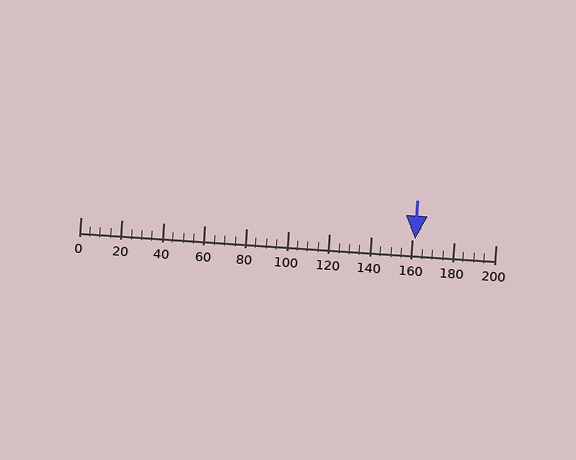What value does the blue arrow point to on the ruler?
The blue arrow points to approximately 161.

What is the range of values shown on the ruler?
The ruler shows values from 0 to 200.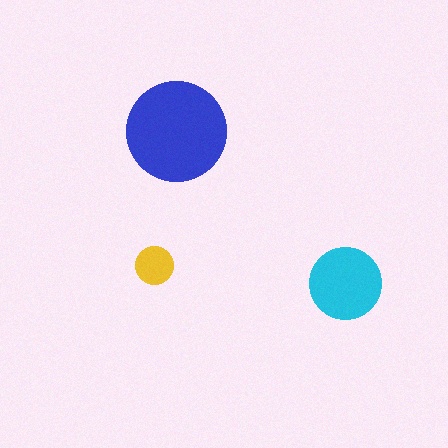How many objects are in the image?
There are 3 objects in the image.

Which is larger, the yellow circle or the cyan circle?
The cyan one.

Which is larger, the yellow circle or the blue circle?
The blue one.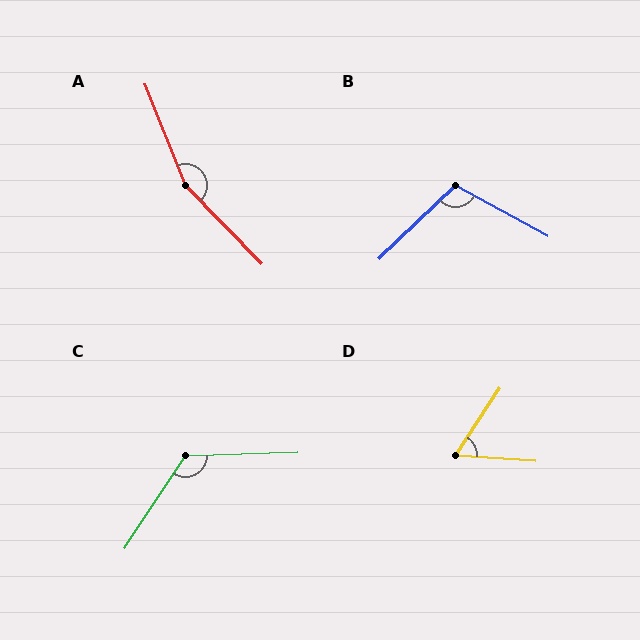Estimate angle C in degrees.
Approximately 125 degrees.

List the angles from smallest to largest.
D (60°), B (107°), C (125°), A (157°).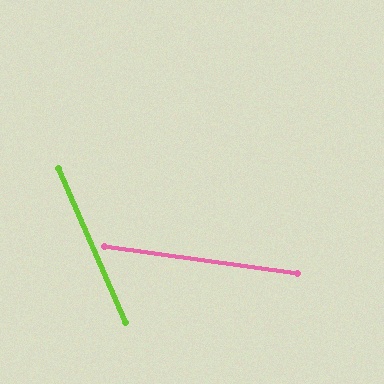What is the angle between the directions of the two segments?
Approximately 59 degrees.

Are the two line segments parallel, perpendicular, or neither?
Neither parallel nor perpendicular — they differ by about 59°.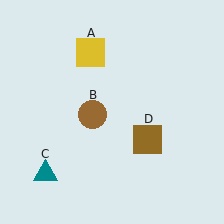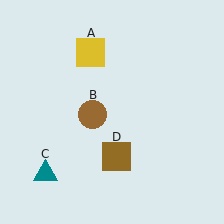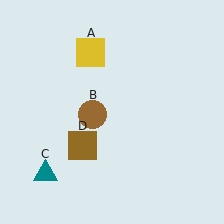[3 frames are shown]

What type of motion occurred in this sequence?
The brown square (object D) rotated clockwise around the center of the scene.